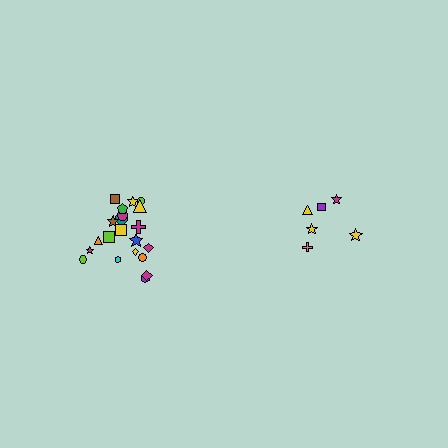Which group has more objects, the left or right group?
The left group.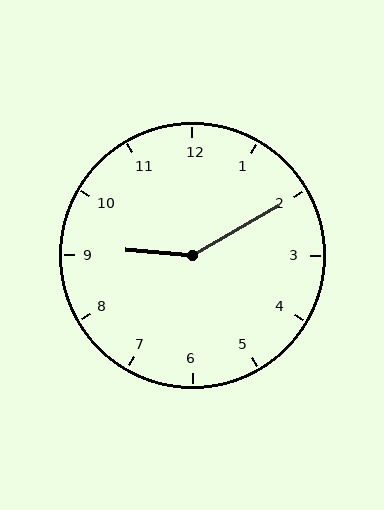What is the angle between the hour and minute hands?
Approximately 145 degrees.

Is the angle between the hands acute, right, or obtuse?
It is obtuse.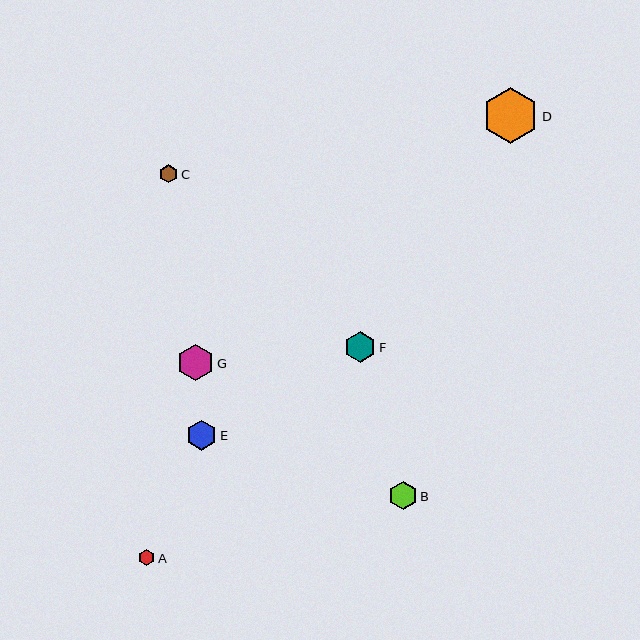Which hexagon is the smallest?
Hexagon A is the smallest with a size of approximately 16 pixels.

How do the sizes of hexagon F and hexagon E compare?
Hexagon F and hexagon E are approximately the same size.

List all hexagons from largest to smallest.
From largest to smallest: D, G, F, E, B, C, A.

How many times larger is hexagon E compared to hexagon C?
Hexagon E is approximately 1.7 times the size of hexagon C.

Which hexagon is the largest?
Hexagon D is the largest with a size of approximately 56 pixels.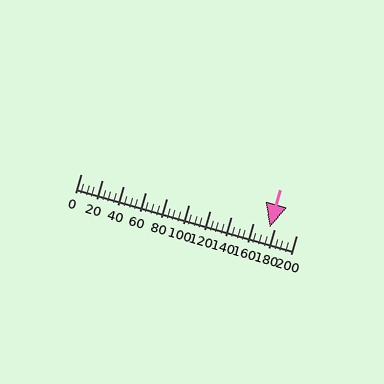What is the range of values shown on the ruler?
The ruler shows values from 0 to 200.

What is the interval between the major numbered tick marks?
The major tick marks are spaced 20 units apart.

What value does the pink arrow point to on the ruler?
The pink arrow points to approximately 176.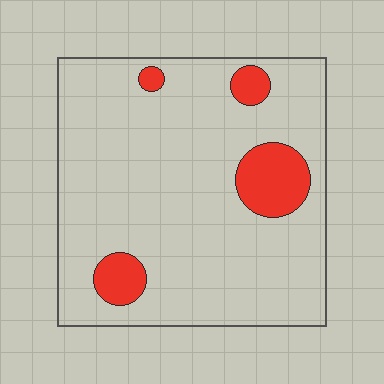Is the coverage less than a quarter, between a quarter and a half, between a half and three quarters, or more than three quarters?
Less than a quarter.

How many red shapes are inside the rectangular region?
4.